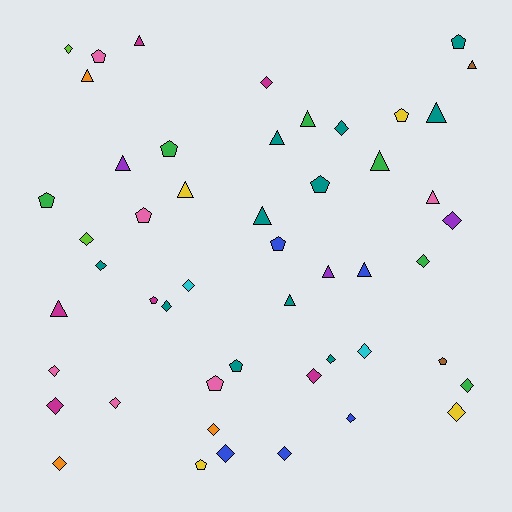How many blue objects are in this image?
There are 5 blue objects.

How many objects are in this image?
There are 50 objects.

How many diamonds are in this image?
There are 22 diamonds.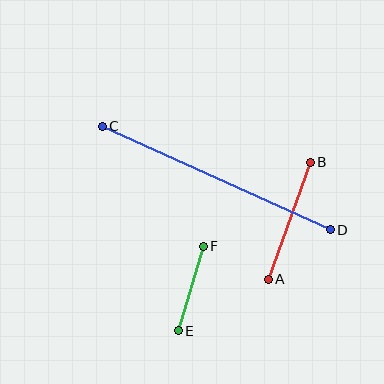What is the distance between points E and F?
The distance is approximately 88 pixels.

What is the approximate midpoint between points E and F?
The midpoint is at approximately (191, 289) pixels.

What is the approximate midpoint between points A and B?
The midpoint is at approximately (289, 221) pixels.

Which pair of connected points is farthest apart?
Points C and D are farthest apart.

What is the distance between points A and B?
The distance is approximately 124 pixels.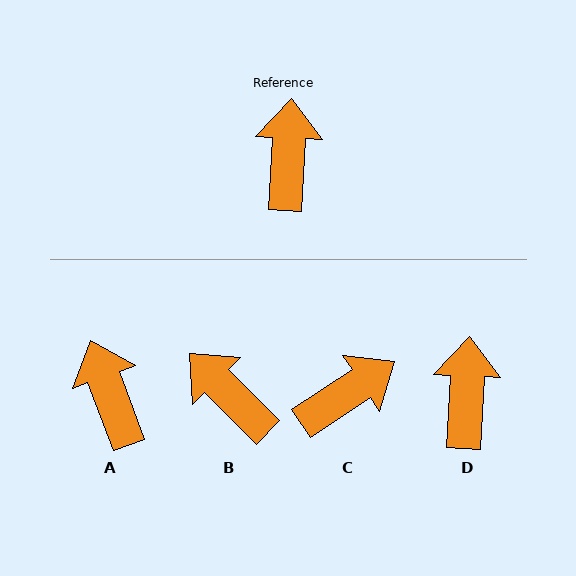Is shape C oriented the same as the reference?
No, it is off by about 53 degrees.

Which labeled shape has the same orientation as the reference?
D.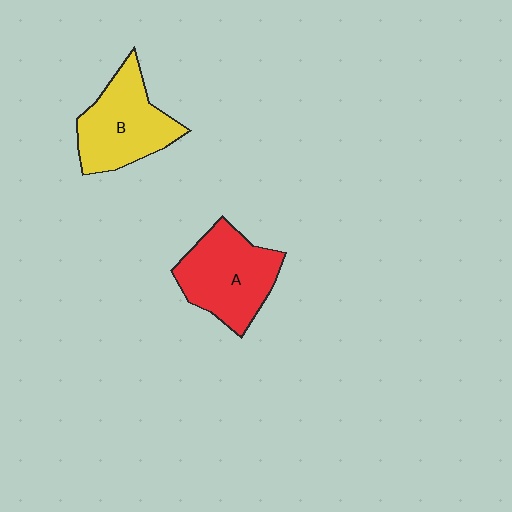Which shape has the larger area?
Shape A (red).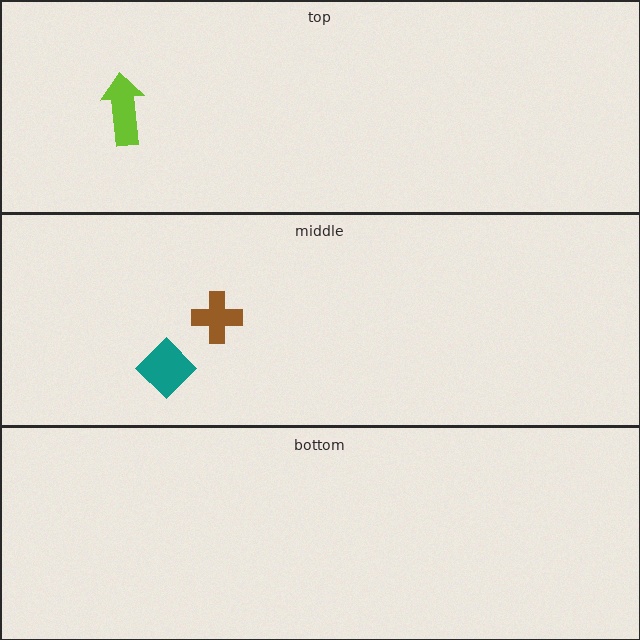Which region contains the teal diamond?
The middle region.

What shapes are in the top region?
The lime arrow.